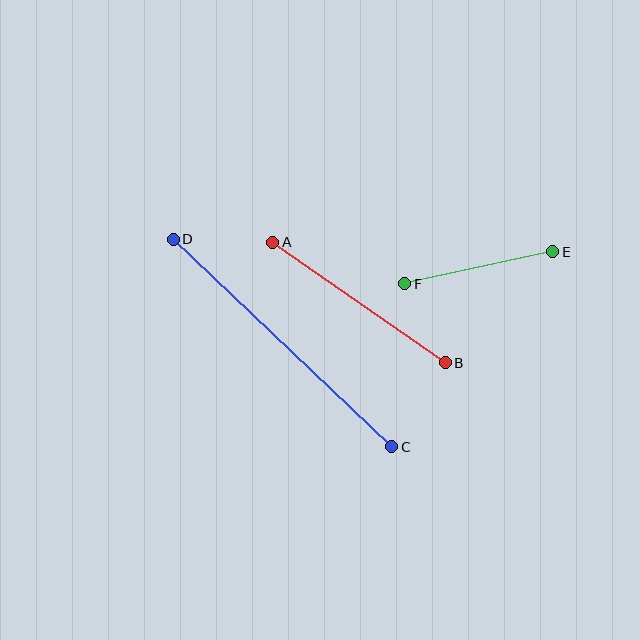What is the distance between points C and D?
The distance is approximately 302 pixels.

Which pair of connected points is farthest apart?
Points C and D are farthest apart.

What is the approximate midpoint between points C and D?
The midpoint is at approximately (282, 343) pixels.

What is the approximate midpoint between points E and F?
The midpoint is at approximately (479, 268) pixels.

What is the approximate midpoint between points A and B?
The midpoint is at approximately (359, 303) pixels.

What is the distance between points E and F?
The distance is approximately 151 pixels.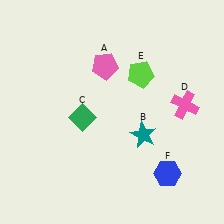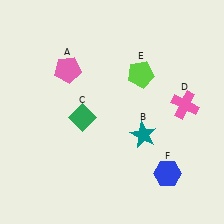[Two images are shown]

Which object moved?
The pink pentagon (A) moved left.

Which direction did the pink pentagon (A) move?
The pink pentagon (A) moved left.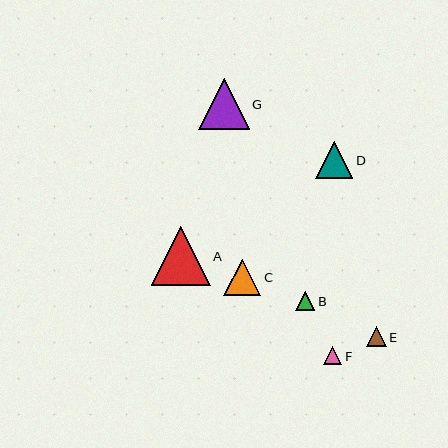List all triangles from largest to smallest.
From largest to smallest: A, G, D, C, E, B, F.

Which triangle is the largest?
Triangle A is the largest with a size of approximately 59 pixels.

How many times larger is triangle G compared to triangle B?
Triangle G is approximately 2.7 times the size of triangle B.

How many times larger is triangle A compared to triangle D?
Triangle A is approximately 1.6 times the size of triangle D.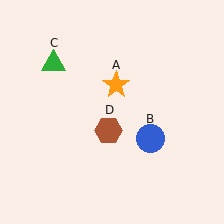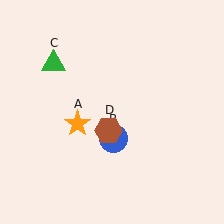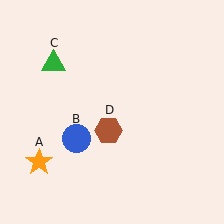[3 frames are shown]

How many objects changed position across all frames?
2 objects changed position: orange star (object A), blue circle (object B).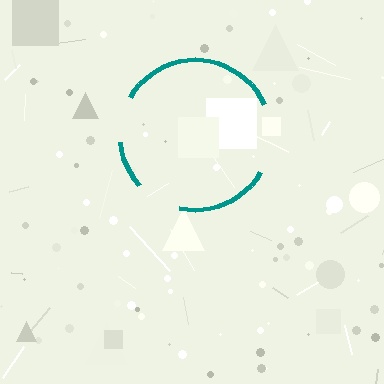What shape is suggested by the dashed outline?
The dashed outline suggests a circle.